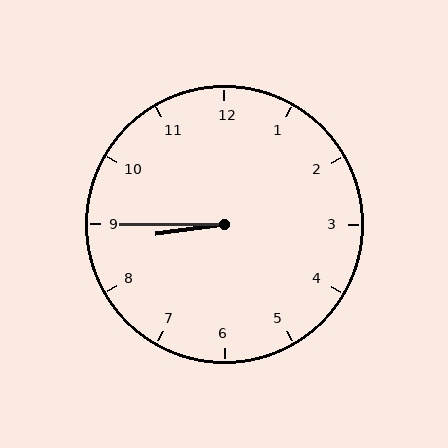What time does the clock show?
8:45.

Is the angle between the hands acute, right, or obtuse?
It is acute.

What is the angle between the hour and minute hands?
Approximately 8 degrees.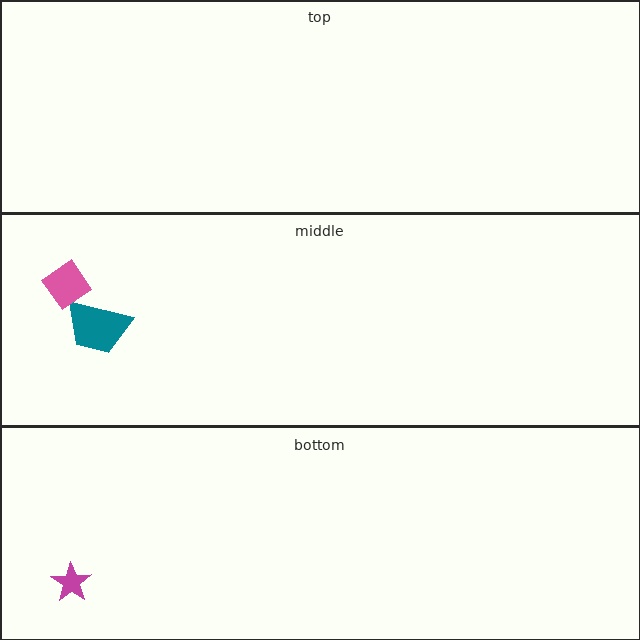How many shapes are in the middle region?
2.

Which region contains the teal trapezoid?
The middle region.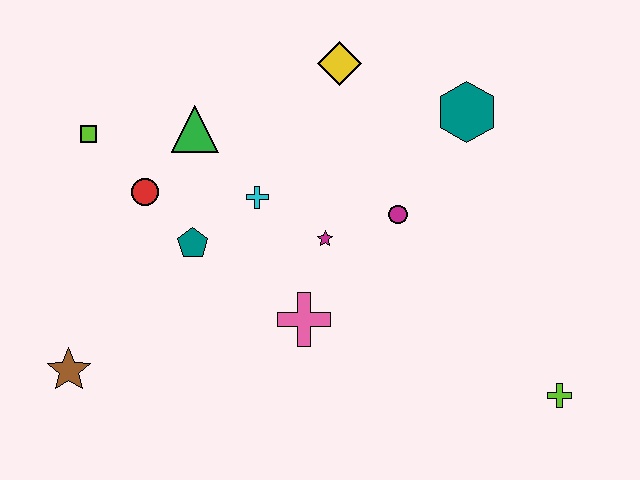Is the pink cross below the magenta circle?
Yes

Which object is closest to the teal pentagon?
The red circle is closest to the teal pentagon.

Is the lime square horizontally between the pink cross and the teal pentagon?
No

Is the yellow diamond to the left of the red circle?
No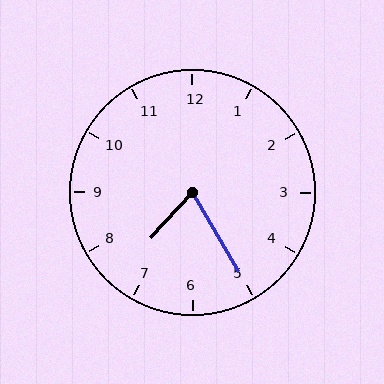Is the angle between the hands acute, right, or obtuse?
It is acute.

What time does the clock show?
7:25.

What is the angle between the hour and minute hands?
Approximately 72 degrees.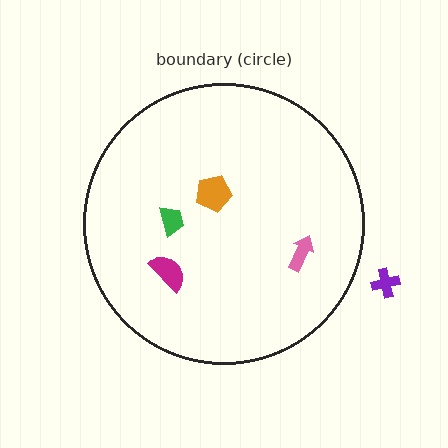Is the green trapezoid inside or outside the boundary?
Inside.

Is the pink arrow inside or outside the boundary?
Inside.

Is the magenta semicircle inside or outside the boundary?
Inside.